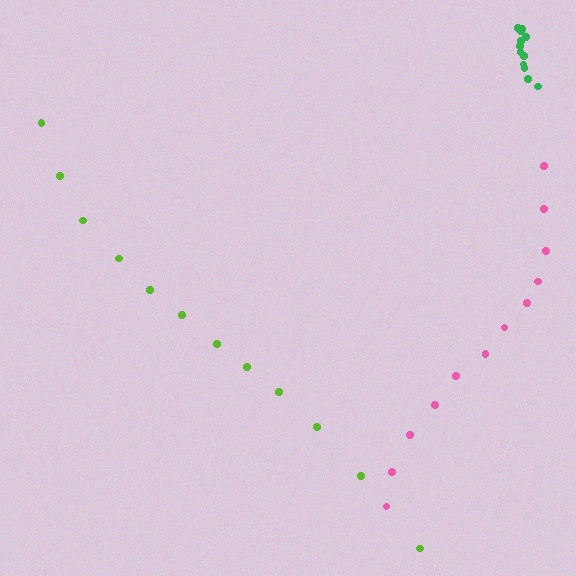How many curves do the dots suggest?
There are 3 distinct paths.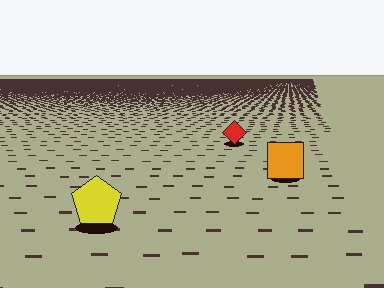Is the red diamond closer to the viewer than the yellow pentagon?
No. The yellow pentagon is closer — you can tell from the texture gradient: the ground texture is coarser near it.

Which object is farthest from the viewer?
The red diamond is farthest from the viewer. It appears smaller and the ground texture around it is denser.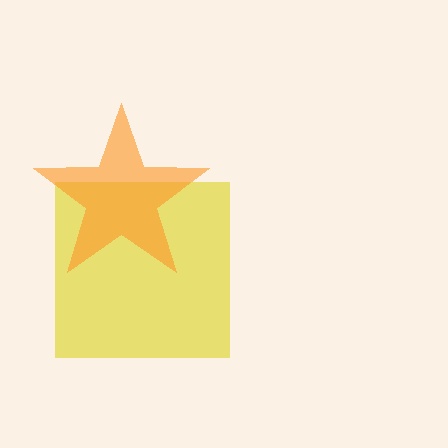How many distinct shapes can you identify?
There are 2 distinct shapes: a yellow square, an orange star.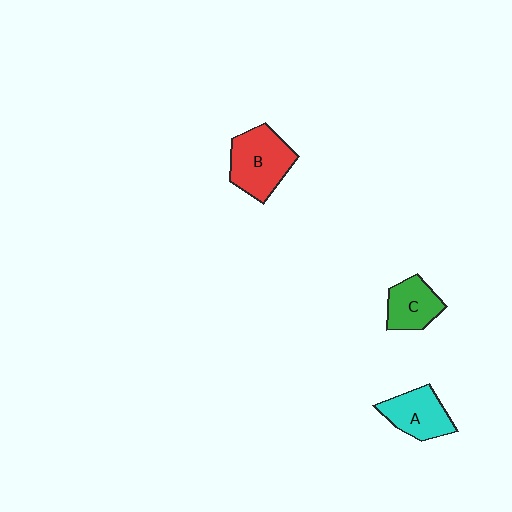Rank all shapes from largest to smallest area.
From largest to smallest: B (red), A (cyan), C (green).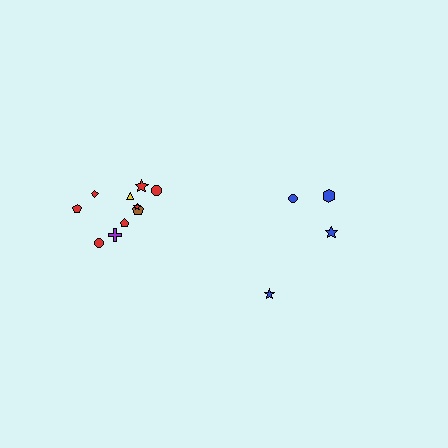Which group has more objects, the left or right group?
The left group.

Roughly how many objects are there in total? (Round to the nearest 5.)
Roughly 15 objects in total.